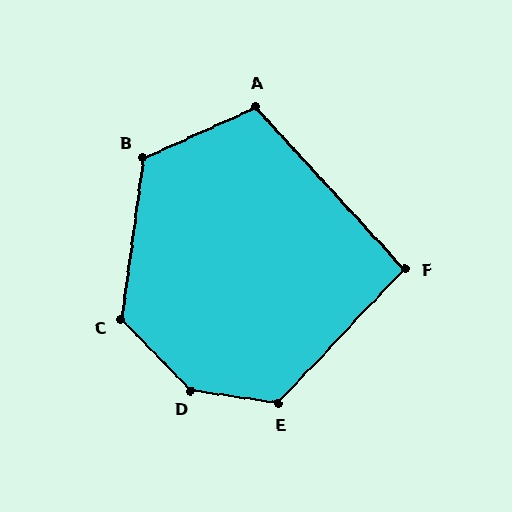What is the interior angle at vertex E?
Approximately 124 degrees (obtuse).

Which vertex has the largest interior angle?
D, at approximately 143 degrees.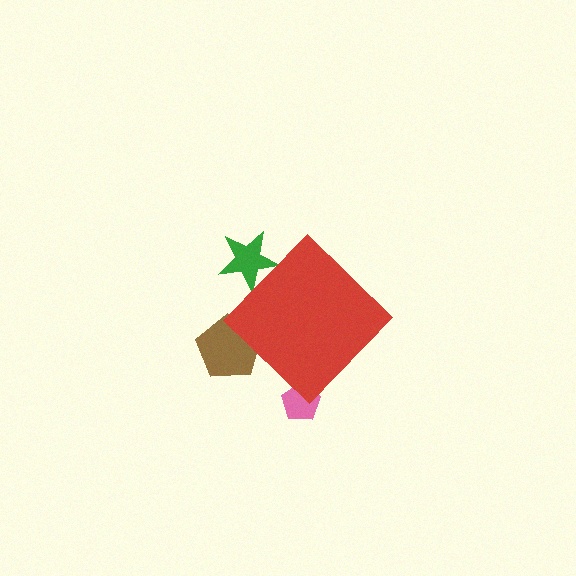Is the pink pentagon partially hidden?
Yes, the pink pentagon is partially hidden behind the red diamond.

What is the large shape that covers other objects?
A red diamond.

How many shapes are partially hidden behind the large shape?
3 shapes are partially hidden.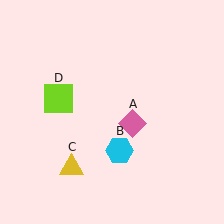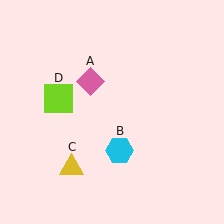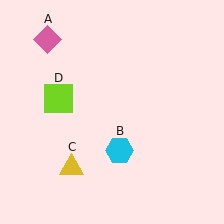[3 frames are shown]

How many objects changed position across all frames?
1 object changed position: pink diamond (object A).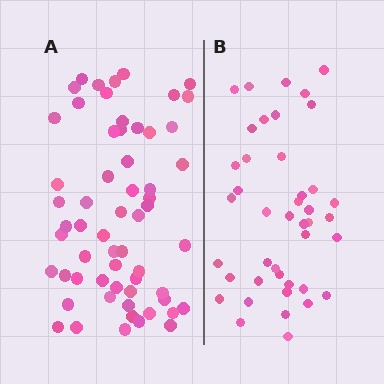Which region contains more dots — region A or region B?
Region A (the left region) has more dots.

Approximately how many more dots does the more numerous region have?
Region A has approximately 20 more dots than region B.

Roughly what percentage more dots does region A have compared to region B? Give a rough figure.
About 45% more.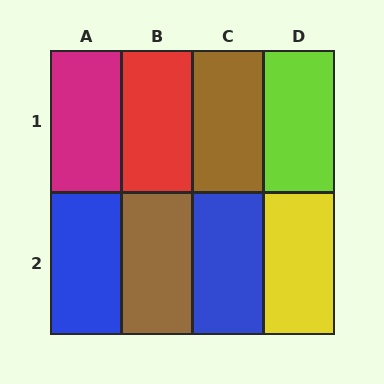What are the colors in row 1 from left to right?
Magenta, red, brown, lime.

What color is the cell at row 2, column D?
Yellow.